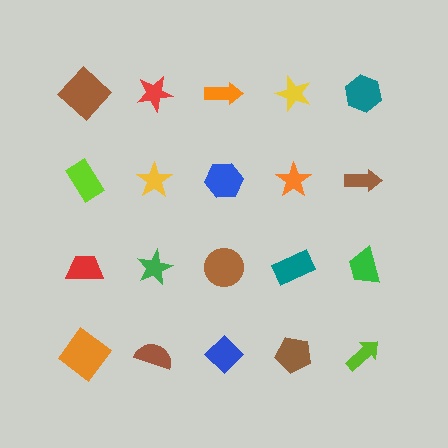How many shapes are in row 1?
5 shapes.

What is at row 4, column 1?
An orange diamond.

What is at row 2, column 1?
A lime rectangle.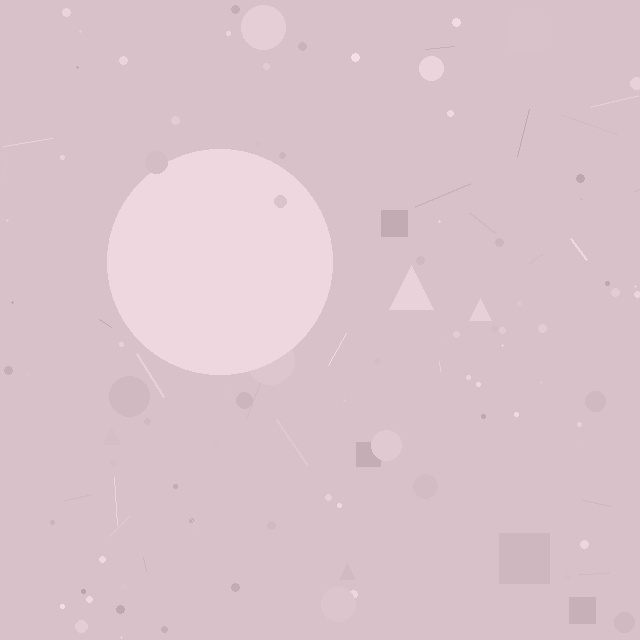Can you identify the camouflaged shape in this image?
The camouflaged shape is a circle.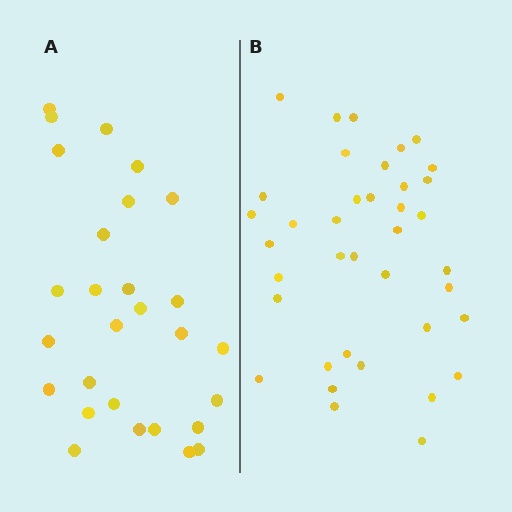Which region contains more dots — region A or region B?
Region B (the right region) has more dots.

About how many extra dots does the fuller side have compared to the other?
Region B has roughly 10 or so more dots than region A.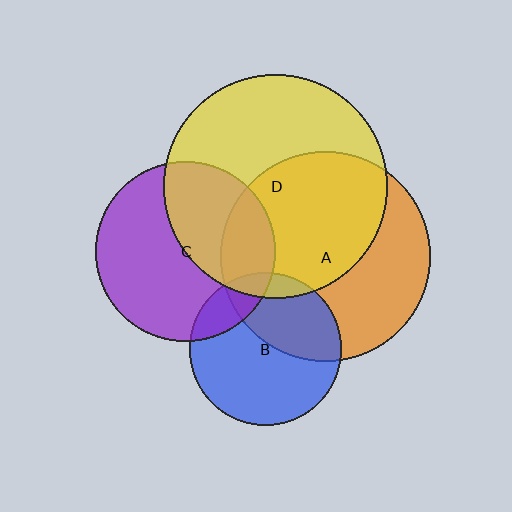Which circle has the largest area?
Circle D (yellow).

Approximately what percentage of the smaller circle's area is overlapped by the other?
Approximately 40%.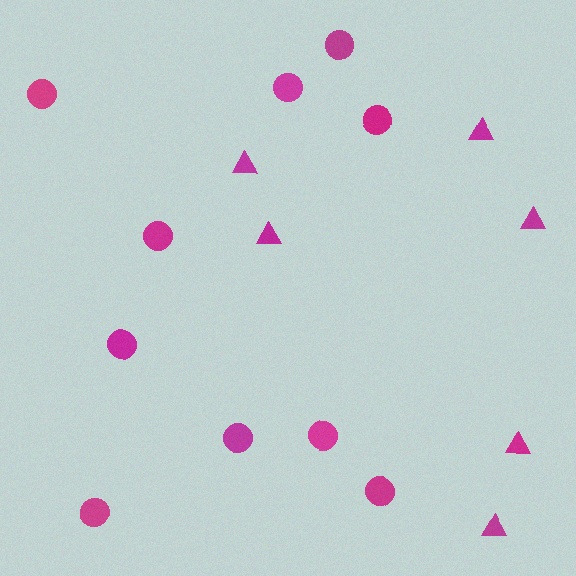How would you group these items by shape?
There are 2 groups: one group of circles (10) and one group of triangles (6).